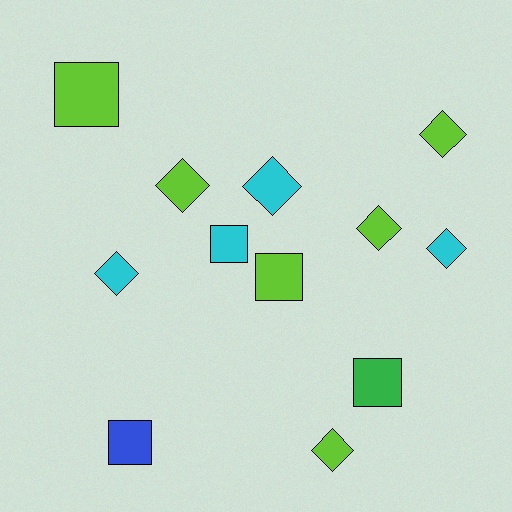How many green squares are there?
There is 1 green square.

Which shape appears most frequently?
Diamond, with 7 objects.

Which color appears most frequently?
Lime, with 6 objects.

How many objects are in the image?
There are 12 objects.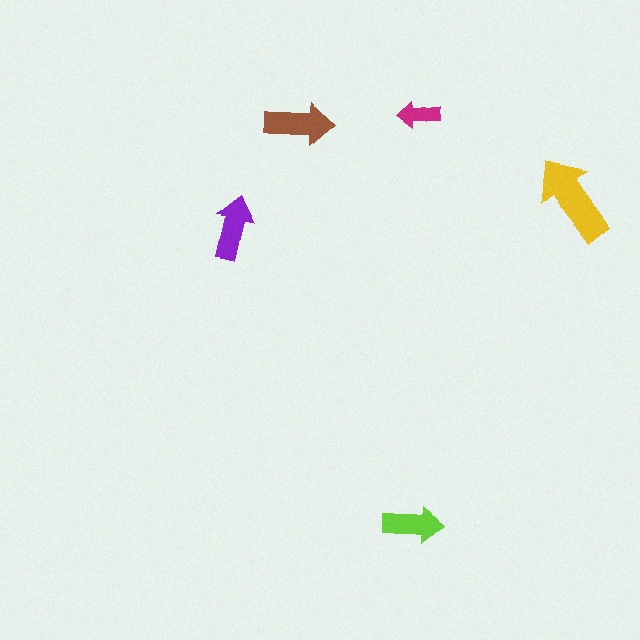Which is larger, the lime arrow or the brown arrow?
The brown one.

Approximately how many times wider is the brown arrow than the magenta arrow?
About 1.5 times wider.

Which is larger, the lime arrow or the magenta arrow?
The lime one.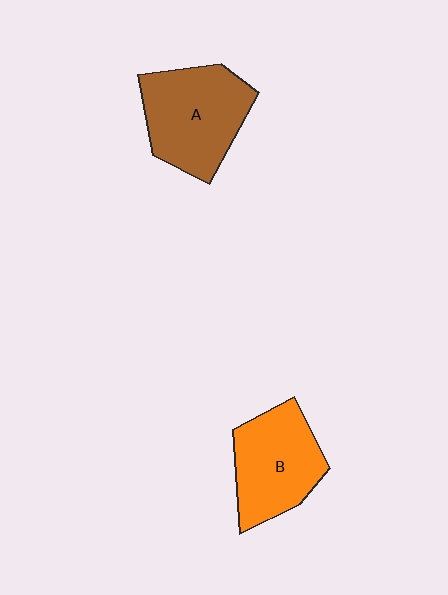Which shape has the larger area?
Shape A (brown).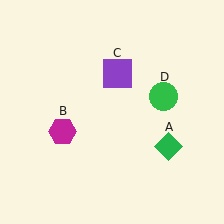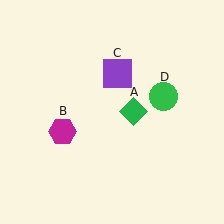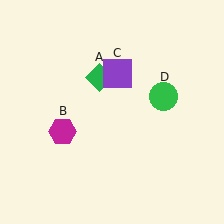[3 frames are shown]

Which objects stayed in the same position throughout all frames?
Magenta hexagon (object B) and purple square (object C) and green circle (object D) remained stationary.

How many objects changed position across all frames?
1 object changed position: green diamond (object A).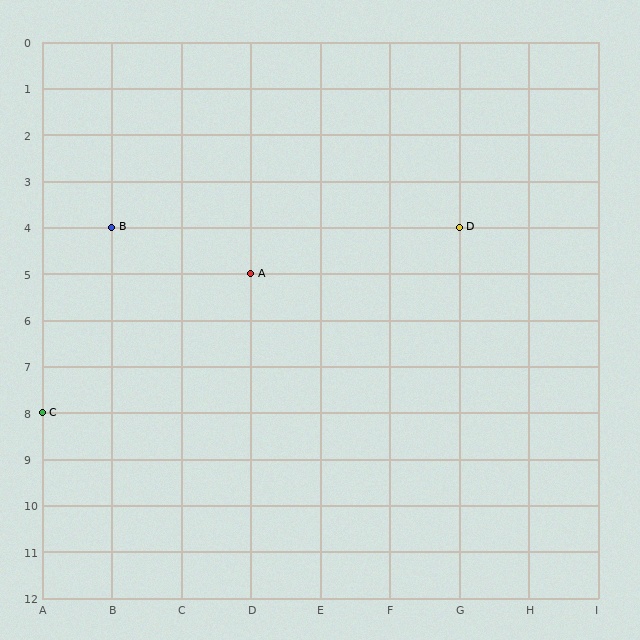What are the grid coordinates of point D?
Point D is at grid coordinates (G, 4).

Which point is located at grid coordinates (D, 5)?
Point A is at (D, 5).